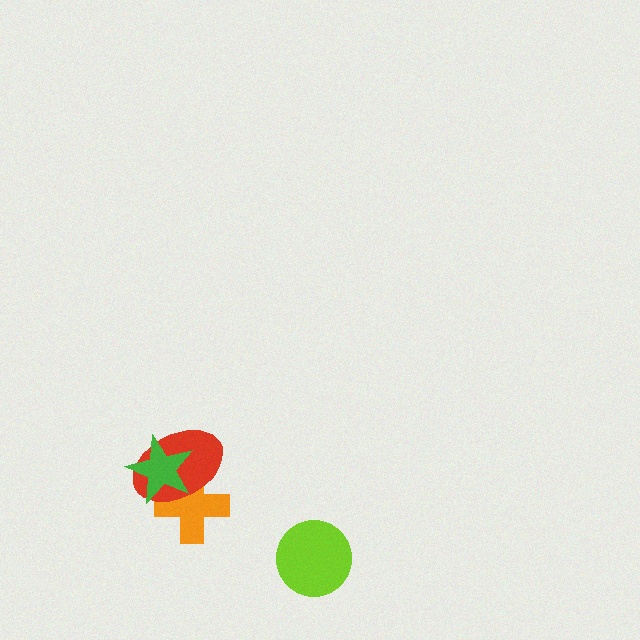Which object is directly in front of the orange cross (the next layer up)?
The red ellipse is directly in front of the orange cross.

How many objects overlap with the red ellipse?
2 objects overlap with the red ellipse.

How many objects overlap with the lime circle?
0 objects overlap with the lime circle.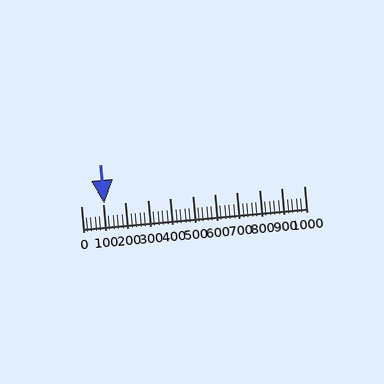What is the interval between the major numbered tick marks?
The major tick marks are spaced 100 units apart.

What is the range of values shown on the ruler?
The ruler shows values from 0 to 1000.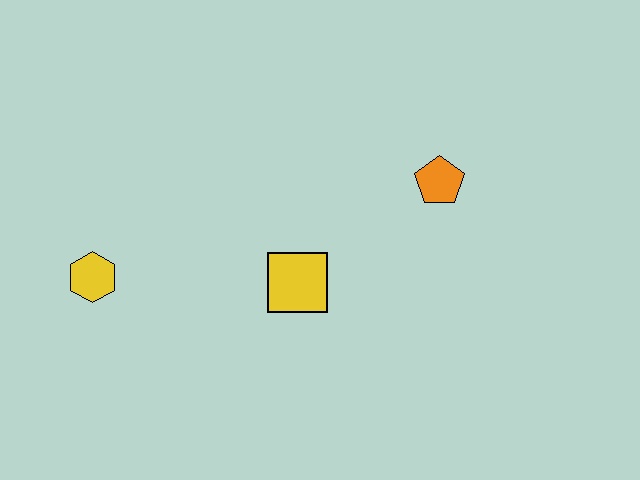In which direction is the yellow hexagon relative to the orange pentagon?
The yellow hexagon is to the left of the orange pentagon.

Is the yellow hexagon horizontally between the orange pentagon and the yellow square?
No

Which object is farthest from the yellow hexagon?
The orange pentagon is farthest from the yellow hexagon.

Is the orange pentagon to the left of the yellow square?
No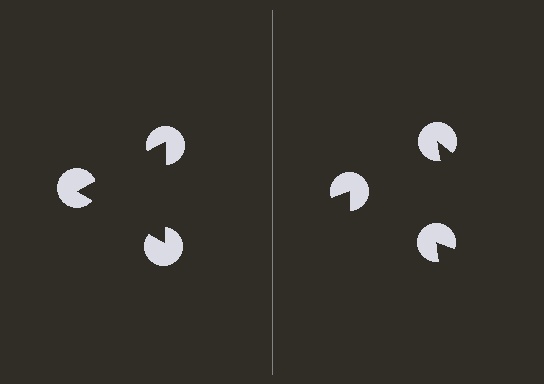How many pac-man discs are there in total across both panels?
6 — 3 on each side.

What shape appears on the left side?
An illusory triangle.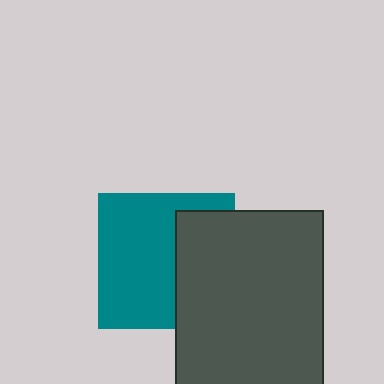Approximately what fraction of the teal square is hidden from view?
Roughly 38% of the teal square is hidden behind the dark gray rectangle.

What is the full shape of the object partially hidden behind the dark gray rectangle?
The partially hidden object is a teal square.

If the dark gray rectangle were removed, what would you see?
You would see the complete teal square.